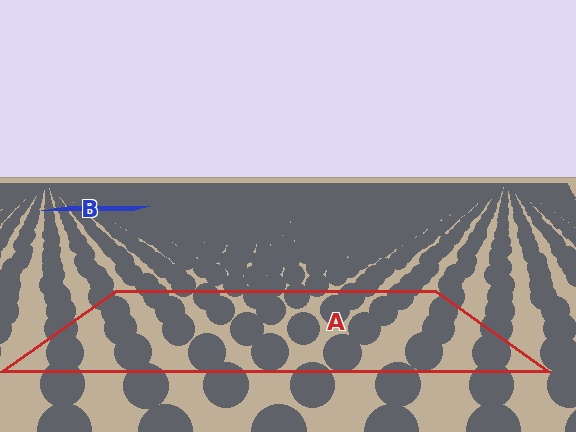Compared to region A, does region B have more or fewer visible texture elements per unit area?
Region B has more texture elements per unit area — they are packed more densely because it is farther away.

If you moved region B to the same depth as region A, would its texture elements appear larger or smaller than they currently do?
They would appear larger. At a closer depth, the same texture elements are projected at a bigger on-screen size.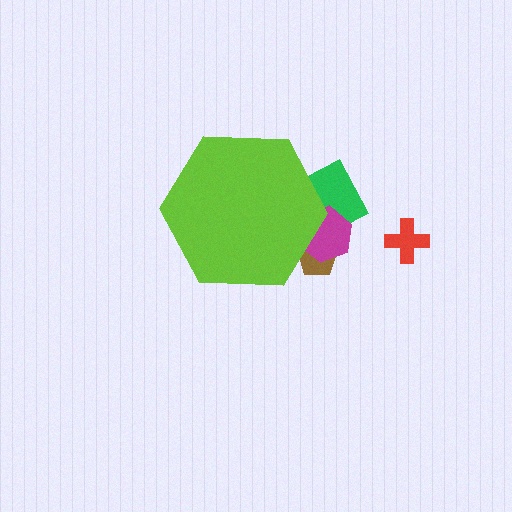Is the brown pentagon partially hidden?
Yes, the brown pentagon is partially hidden behind the lime hexagon.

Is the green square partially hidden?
Yes, the green square is partially hidden behind the lime hexagon.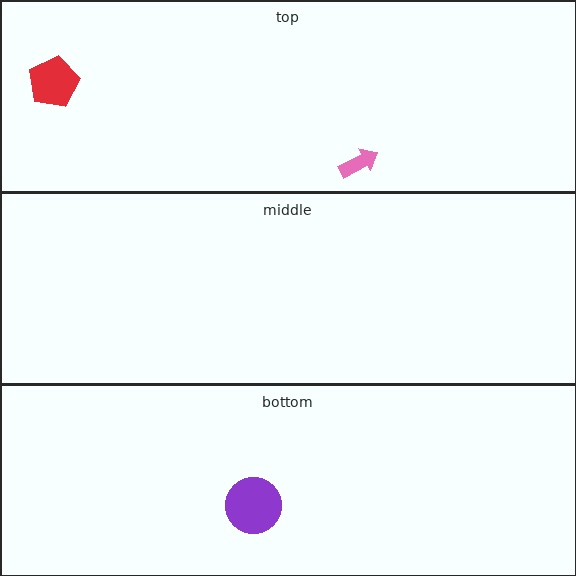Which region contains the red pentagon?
The top region.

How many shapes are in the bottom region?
1.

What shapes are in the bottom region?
The purple circle.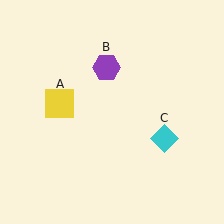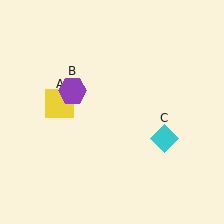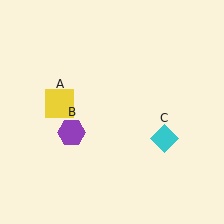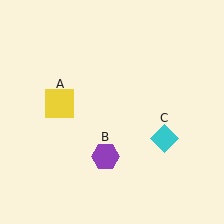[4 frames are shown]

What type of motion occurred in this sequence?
The purple hexagon (object B) rotated counterclockwise around the center of the scene.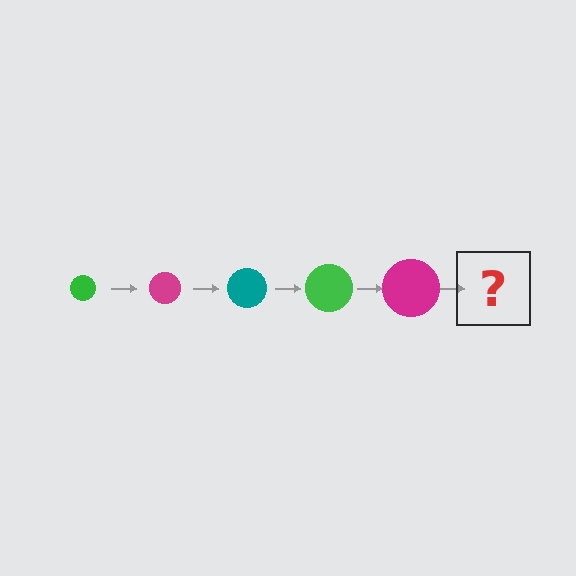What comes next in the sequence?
The next element should be a teal circle, larger than the previous one.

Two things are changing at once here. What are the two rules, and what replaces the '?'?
The two rules are that the circle grows larger each step and the color cycles through green, magenta, and teal. The '?' should be a teal circle, larger than the previous one.